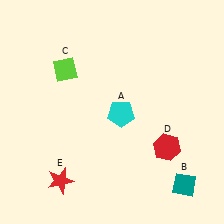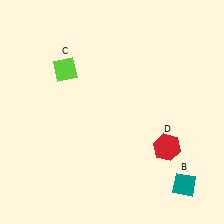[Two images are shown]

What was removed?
The cyan pentagon (A), the red star (E) were removed in Image 2.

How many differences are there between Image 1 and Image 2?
There are 2 differences between the two images.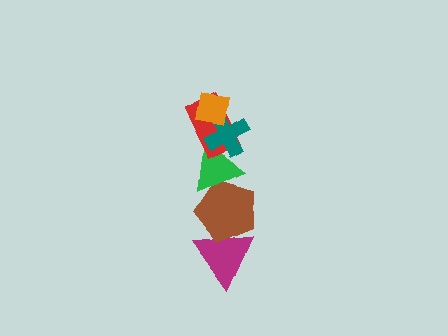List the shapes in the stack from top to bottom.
From top to bottom: the orange square, the teal cross, the red rectangle, the green triangle, the brown pentagon, the magenta triangle.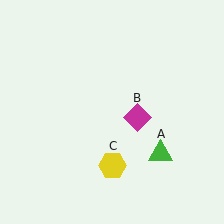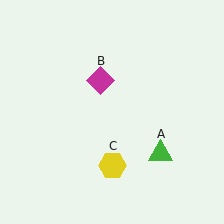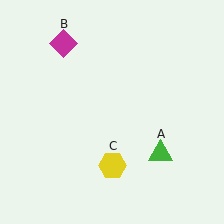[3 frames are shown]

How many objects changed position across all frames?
1 object changed position: magenta diamond (object B).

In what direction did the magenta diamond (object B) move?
The magenta diamond (object B) moved up and to the left.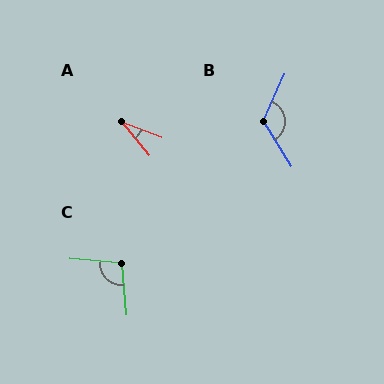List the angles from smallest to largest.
A (29°), C (100°), B (124°).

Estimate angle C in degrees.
Approximately 100 degrees.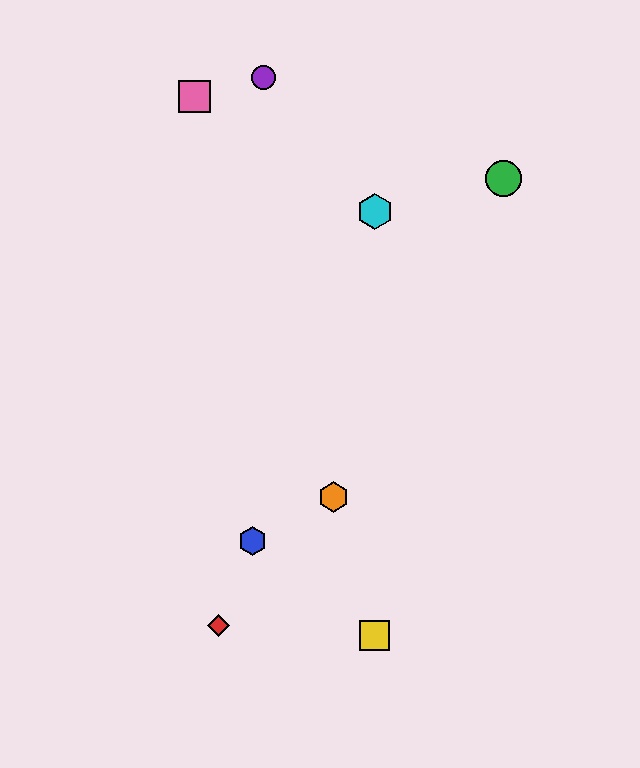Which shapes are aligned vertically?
The yellow square, the cyan hexagon are aligned vertically.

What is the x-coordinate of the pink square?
The pink square is at x≈194.